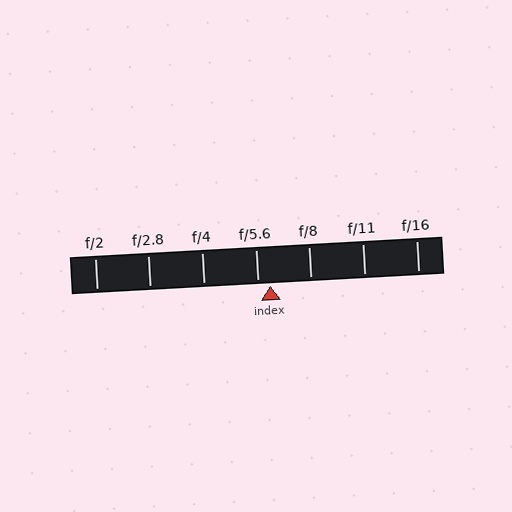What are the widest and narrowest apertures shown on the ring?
The widest aperture shown is f/2 and the narrowest is f/16.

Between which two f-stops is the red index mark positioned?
The index mark is between f/5.6 and f/8.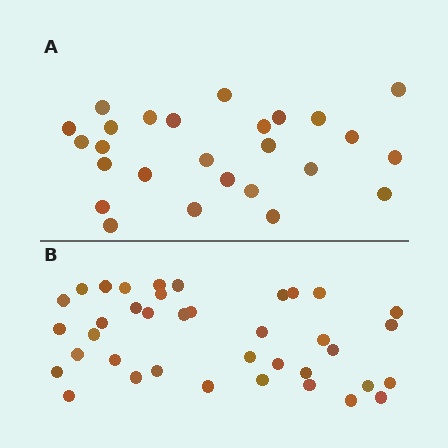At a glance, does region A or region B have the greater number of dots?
Region B (the bottom region) has more dots.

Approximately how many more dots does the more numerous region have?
Region B has roughly 12 or so more dots than region A.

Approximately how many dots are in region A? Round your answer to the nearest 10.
About 30 dots. (The exact count is 26, which rounds to 30.)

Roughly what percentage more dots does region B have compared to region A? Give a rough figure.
About 45% more.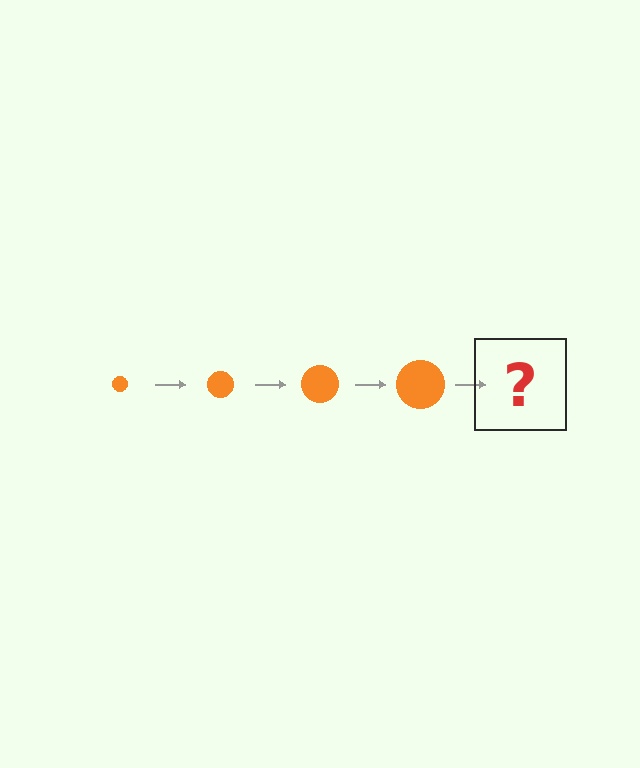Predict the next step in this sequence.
The next step is an orange circle, larger than the previous one.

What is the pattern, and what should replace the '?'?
The pattern is that the circle gets progressively larger each step. The '?' should be an orange circle, larger than the previous one.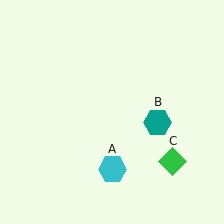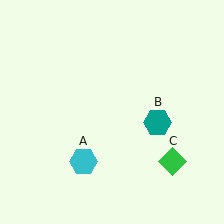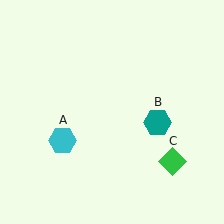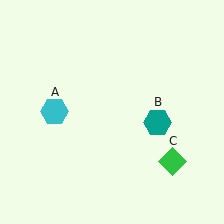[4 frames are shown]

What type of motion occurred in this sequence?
The cyan hexagon (object A) rotated clockwise around the center of the scene.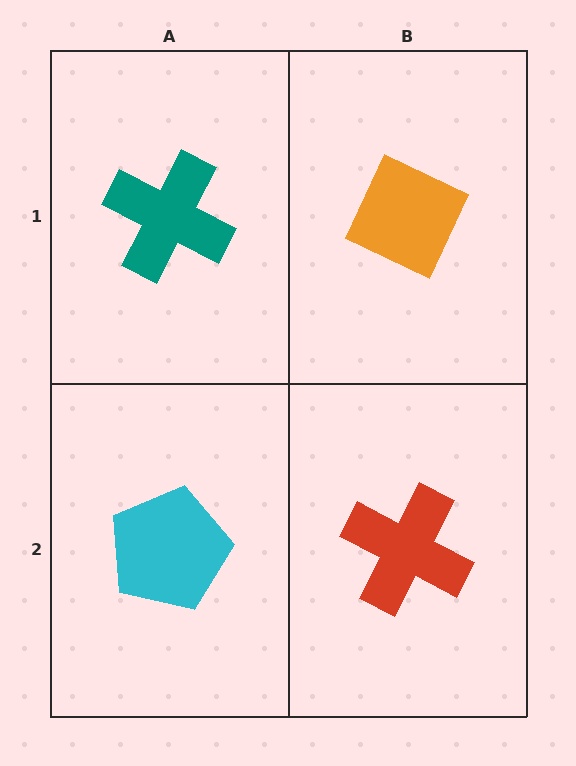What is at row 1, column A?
A teal cross.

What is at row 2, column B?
A red cross.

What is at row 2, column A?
A cyan pentagon.